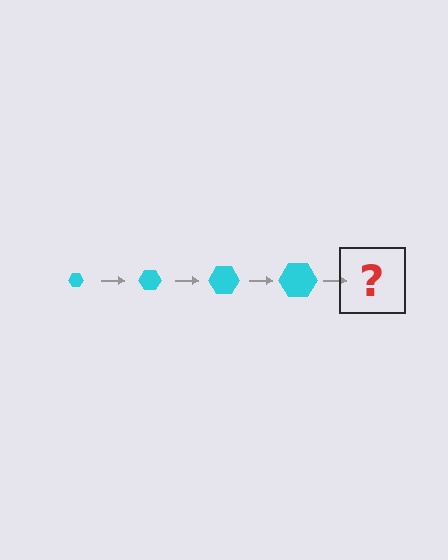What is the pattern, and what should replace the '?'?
The pattern is that the hexagon gets progressively larger each step. The '?' should be a cyan hexagon, larger than the previous one.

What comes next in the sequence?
The next element should be a cyan hexagon, larger than the previous one.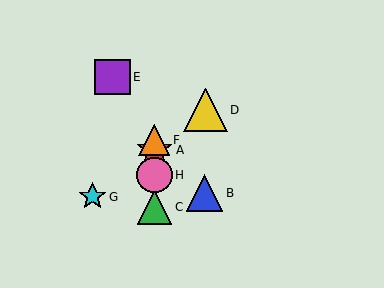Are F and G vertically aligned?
No, F is at x≈154 and G is at x≈93.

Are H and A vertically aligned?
Yes, both are at x≈154.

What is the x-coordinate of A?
Object A is at x≈154.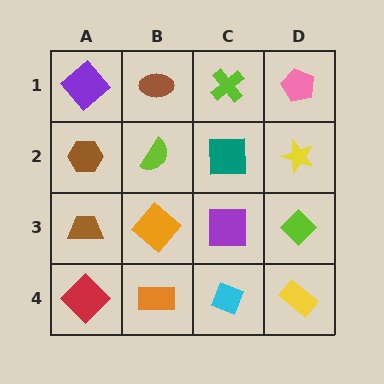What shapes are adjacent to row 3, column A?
A brown hexagon (row 2, column A), a red diamond (row 4, column A), an orange diamond (row 3, column B).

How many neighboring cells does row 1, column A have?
2.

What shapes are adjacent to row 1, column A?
A brown hexagon (row 2, column A), a brown ellipse (row 1, column B).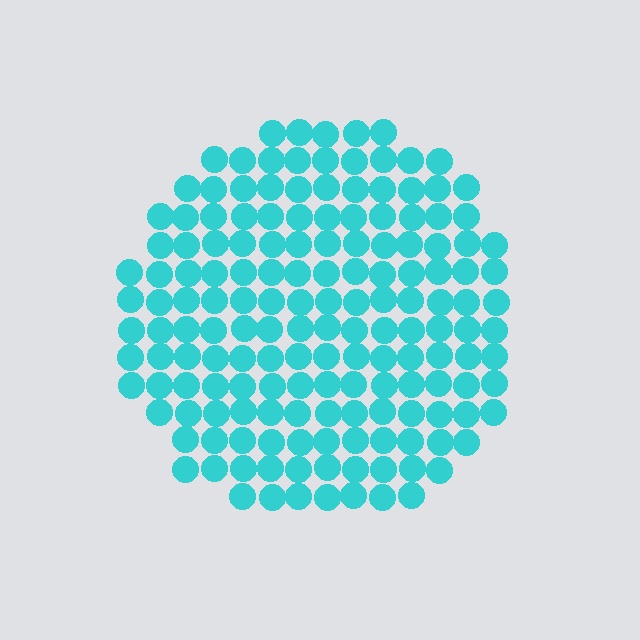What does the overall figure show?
The overall figure shows a circle.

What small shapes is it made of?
It is made of small circles.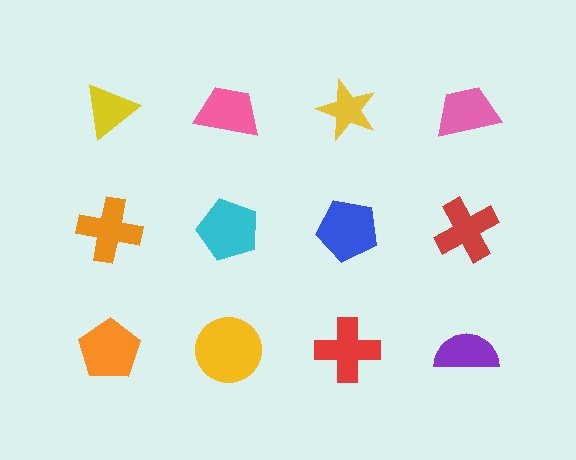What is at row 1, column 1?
A yellow triangle.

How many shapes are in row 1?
4 shapes.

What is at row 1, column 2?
A pink trapezoid.